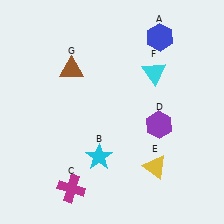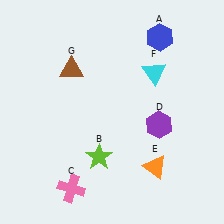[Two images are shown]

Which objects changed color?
B changed from cyan to lime. C changed from magenta to pink. E changed from yellow to orange.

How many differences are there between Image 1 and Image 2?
There are 3 differences between the two images.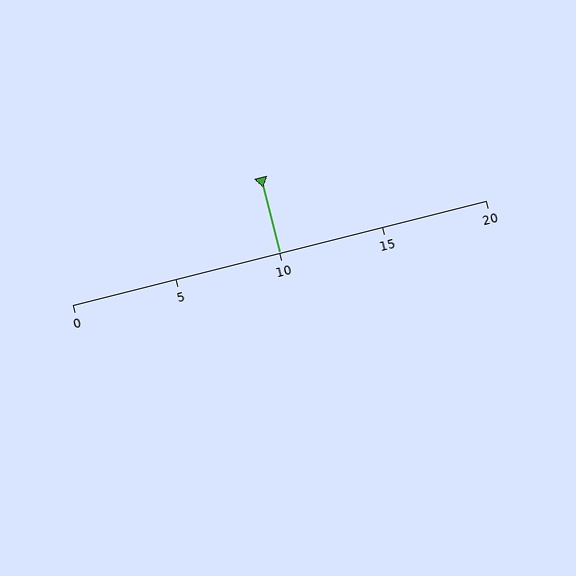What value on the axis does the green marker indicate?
The marker indicates approximately 10.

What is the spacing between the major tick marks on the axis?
The major ticks are spaced 5 apart.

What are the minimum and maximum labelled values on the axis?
The axis runs from 0 to 20.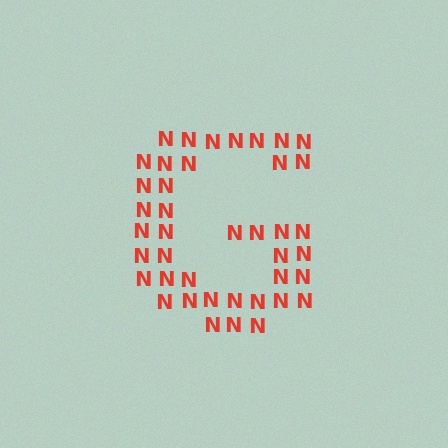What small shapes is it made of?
It is made of small letter N's.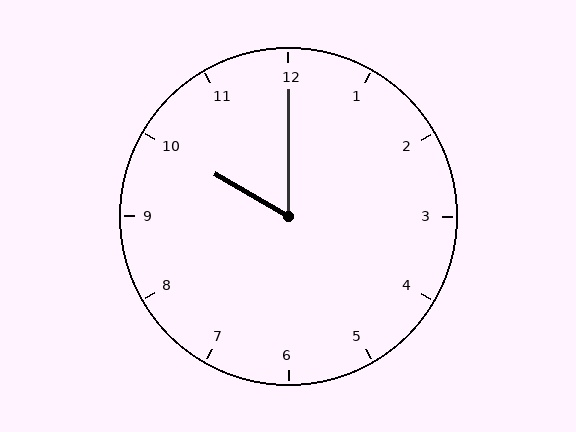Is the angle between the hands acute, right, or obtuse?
It is acute.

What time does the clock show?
10:00.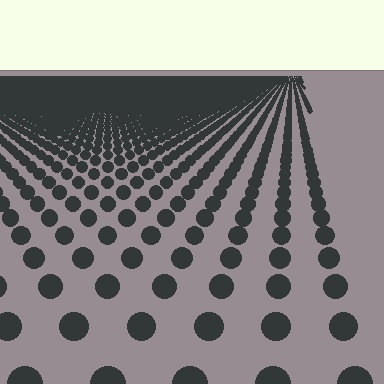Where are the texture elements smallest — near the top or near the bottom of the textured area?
Near the top.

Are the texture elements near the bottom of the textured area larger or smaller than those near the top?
Larger. Near the bottom, elements are closer to the viewer and appear at a bigger on-screen size.